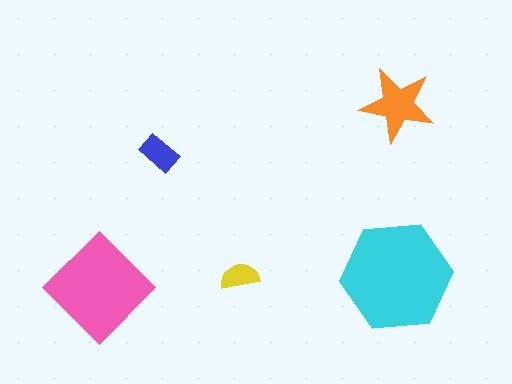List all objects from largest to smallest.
The cyan hexagon, the pink diamond, the orange star, the blue rectangle, the yellow semicircle.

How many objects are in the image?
There are 5 objects in the image.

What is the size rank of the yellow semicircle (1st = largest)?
5th.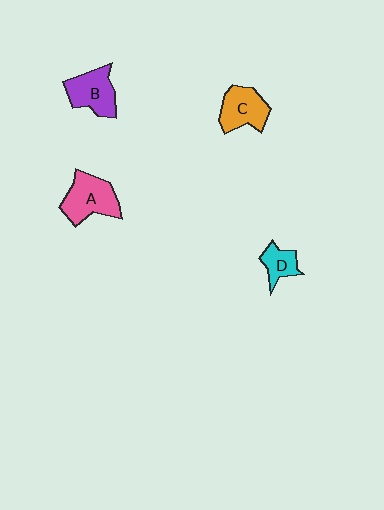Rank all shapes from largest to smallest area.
From largest to smallest: A (pink), B (purple), C (orange), D (cyan).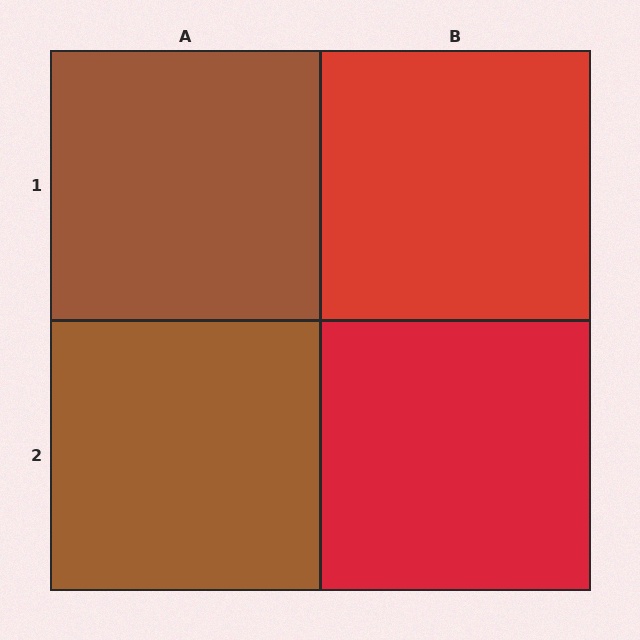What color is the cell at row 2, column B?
Red.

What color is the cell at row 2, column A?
Brown.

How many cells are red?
2 cells are red.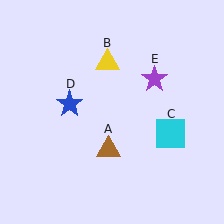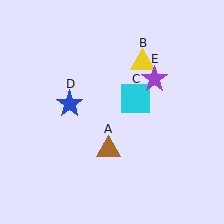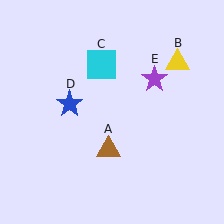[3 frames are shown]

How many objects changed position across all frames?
2 objects changed position: yellow triangle (object B), cyan square (object C).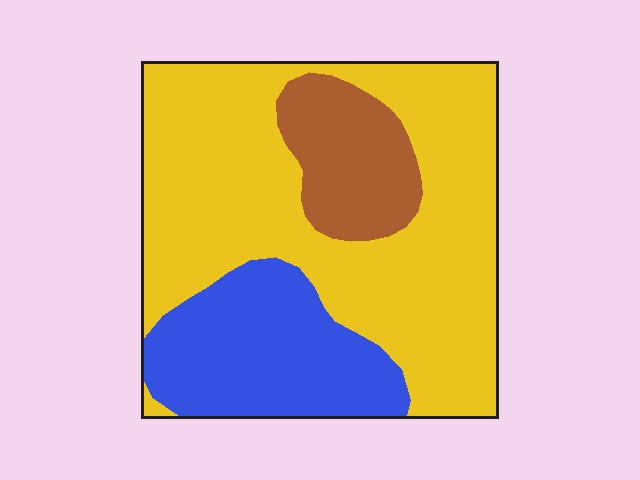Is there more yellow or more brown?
Yellow.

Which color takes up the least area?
Brown, at roughly 15%.